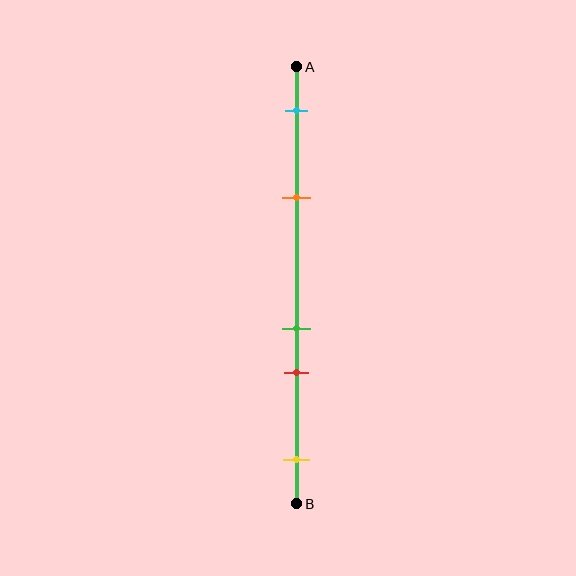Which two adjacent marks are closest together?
The green and red marks are the closest adjacent pair.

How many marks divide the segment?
There are 5 marks dividing the segment.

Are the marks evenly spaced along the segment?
No, the marks are not evenly spaced.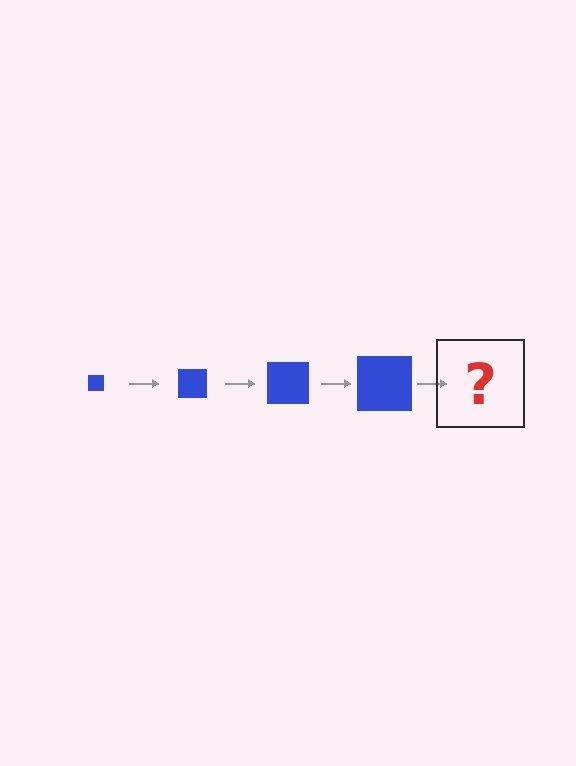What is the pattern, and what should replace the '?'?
The pattern is that the square gets progressively larger each step. The '?' should be a blue square, larger than the previous one.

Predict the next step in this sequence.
The next step is a blue square, larger than the previous one.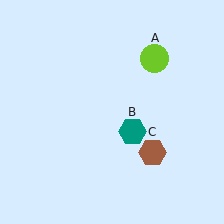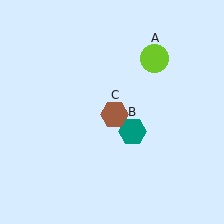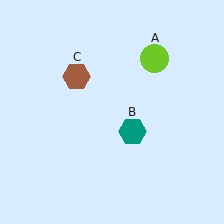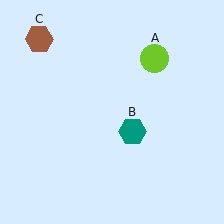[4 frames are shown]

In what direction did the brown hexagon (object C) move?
The brown hexagon (object C) moved up and to the left.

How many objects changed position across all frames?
1 object changed position: brown hexagon (object C).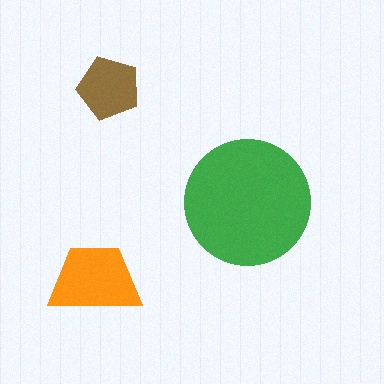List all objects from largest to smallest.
The green circle, the orange trapezoid, the brown pentagon.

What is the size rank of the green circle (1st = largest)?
1st.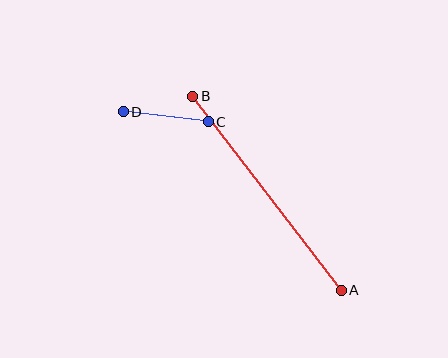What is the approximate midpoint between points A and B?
The midpoint is at approximately (267, 193) pixels.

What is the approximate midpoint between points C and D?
The midpoint is at approximately (166, 117) pixels.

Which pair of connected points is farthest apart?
Points A and B are farthest apart.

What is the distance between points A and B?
The distance is approximately 244 pixels.